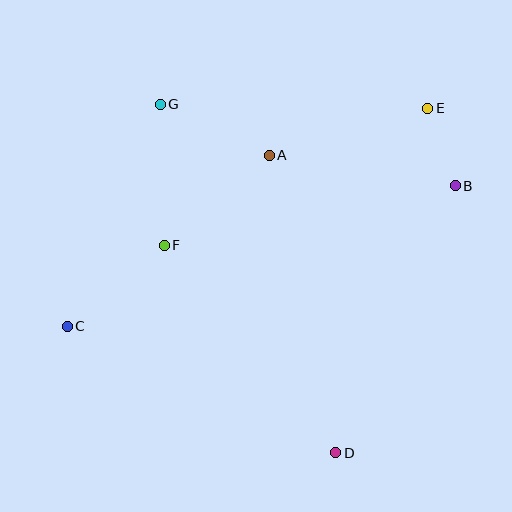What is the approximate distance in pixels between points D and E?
The distance between D and E is approximately 357 pixels.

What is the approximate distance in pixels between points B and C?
The distance between B and C is approximately 413 pixels.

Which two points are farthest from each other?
Points C and E are farthest from each other.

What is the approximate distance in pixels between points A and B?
The distance between A and B is approximately 188 pixels.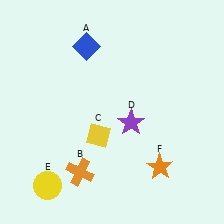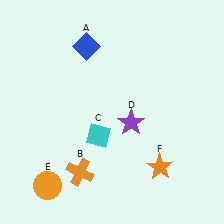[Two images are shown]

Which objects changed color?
C changed from yellow to cyan. E changed from yellow to orange.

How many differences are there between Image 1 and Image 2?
There are 2 differences between the two images.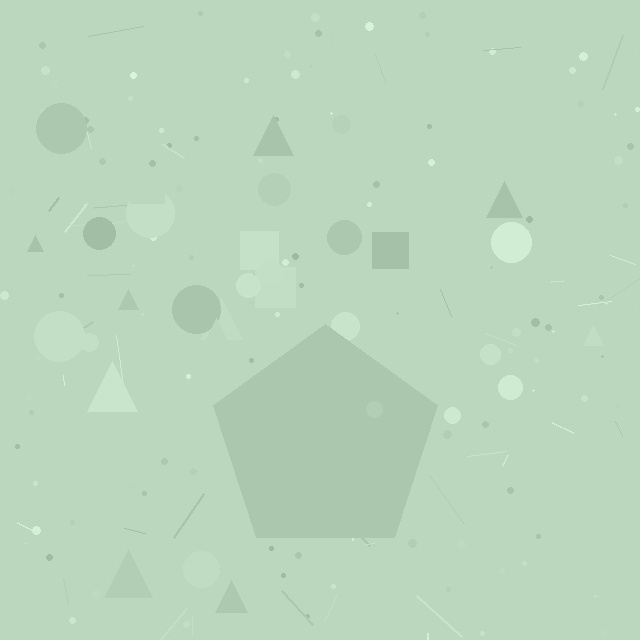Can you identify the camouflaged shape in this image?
The camouflaged shape is a pentagon.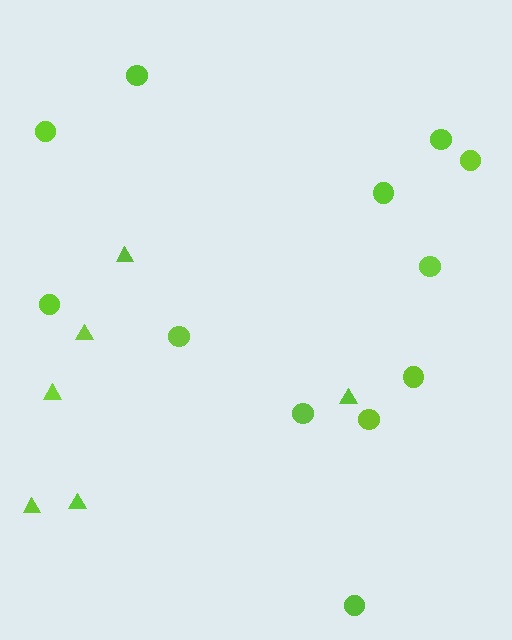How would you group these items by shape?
There are 2 groups: one group of triangles (6) and one group of circles (12).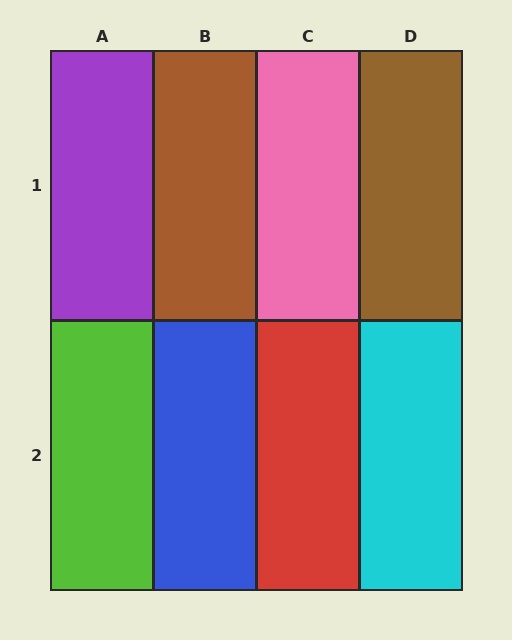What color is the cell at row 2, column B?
Blue.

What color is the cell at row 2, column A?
Lime.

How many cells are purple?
1 cell is purple.